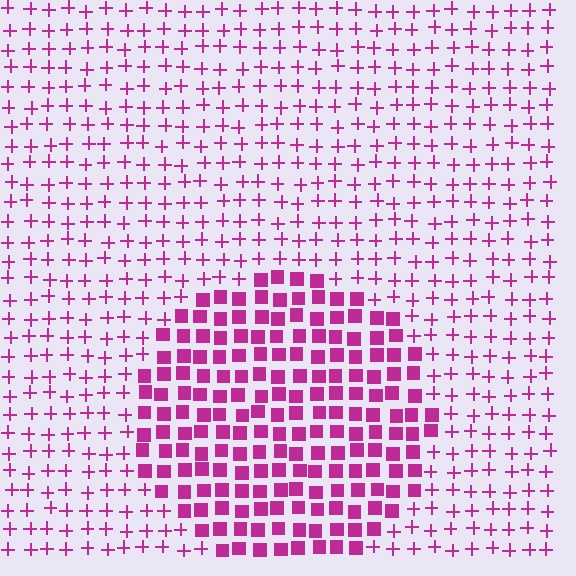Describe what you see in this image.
The image is filled with small magenta elements arranged in a uniform grid. A circle-shaped region contains squares, while the surrounding area contains plus signs. The boundary is defined purely by the change in element shape.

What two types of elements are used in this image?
The image uses squares inside the circle region and plus signs outside it.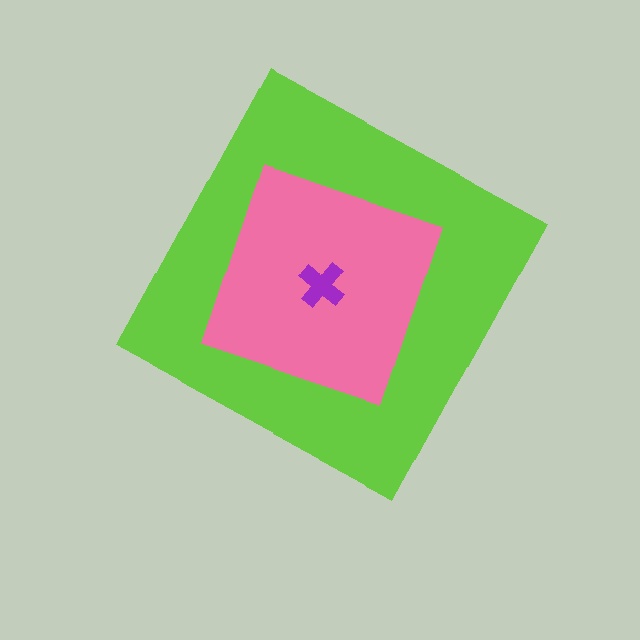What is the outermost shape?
The lime diamond.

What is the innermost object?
The purple cross.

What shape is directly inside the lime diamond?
The pink square.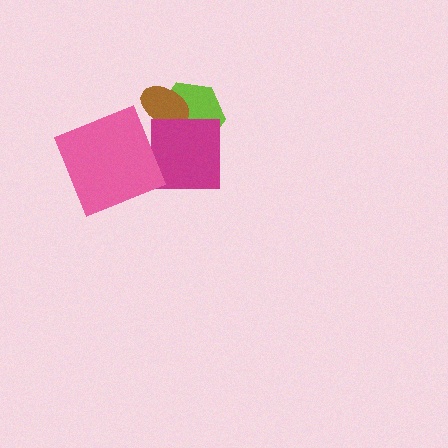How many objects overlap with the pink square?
0 objects overlap with the pink square.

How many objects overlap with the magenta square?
2 objects overlap with the magenta square.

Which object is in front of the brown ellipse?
The magenta square is in front of the brown ellipse.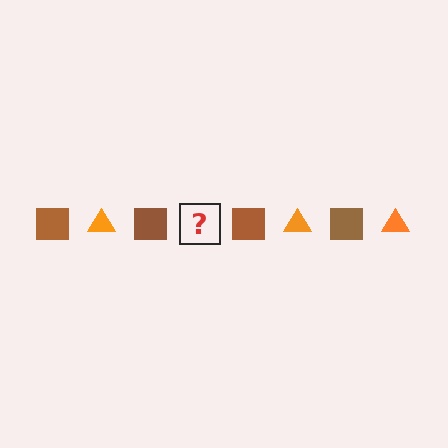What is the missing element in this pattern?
The missing element is an orange triangle.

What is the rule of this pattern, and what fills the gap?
The rule is that the pattern alternates between brown square and orange triangle. The gap should be filled with an orange triangle.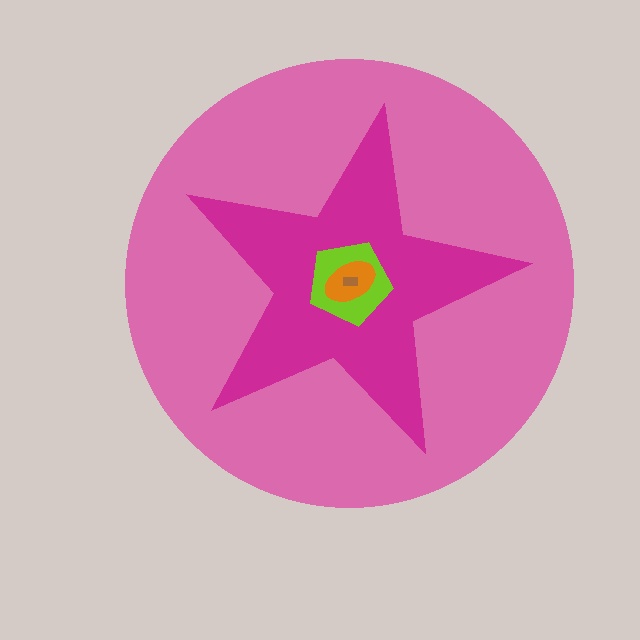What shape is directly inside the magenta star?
The lime pentagon.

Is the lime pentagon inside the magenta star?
Yes.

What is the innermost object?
The brown rectangle.